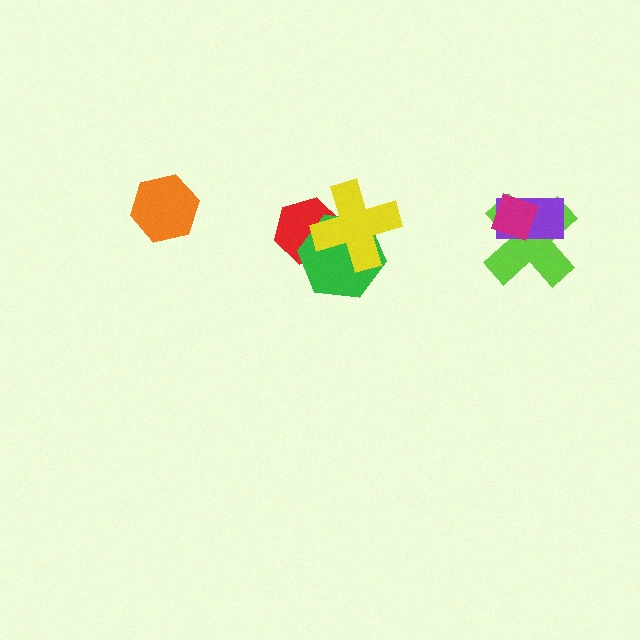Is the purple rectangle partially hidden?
Yes, it is partially covered by another shape.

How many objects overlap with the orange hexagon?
0 objects overlap with the orange hexagon.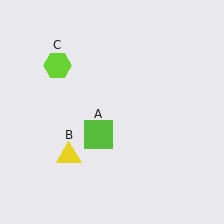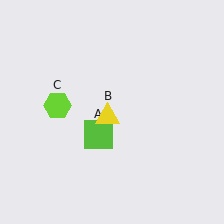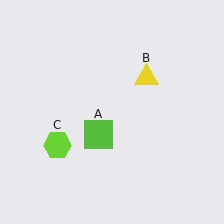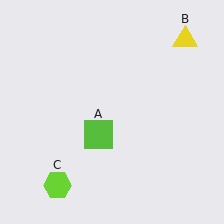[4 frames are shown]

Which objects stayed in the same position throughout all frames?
Lime square (object A) remained stationary.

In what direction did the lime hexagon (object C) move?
The lime hexagon (object C) moved down.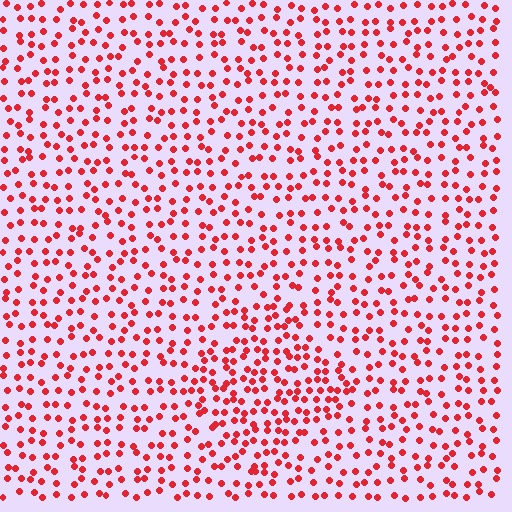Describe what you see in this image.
The image contains small red elements arranged at two different densities. A diamond-shaped region is visible where the elements are more densely packed than the surrounding area.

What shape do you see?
I see a diamond.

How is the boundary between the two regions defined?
The boundary is defined by a change in element density (approximately 1.5x ratio). All elements are the same color, size, and shape.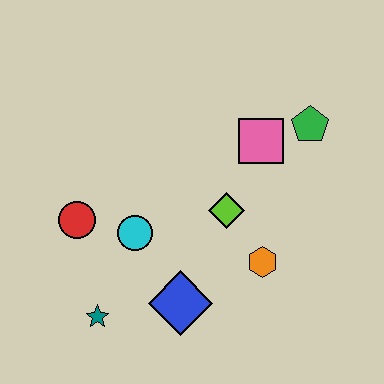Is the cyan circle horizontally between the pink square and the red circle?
Yes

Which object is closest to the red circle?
The cyan circle is closest to the red circle.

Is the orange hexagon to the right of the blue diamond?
Yes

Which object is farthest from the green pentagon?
The teal star is farthest from the green pentagon.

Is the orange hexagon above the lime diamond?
No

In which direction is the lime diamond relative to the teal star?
The lime diamond is to the right of the teal star.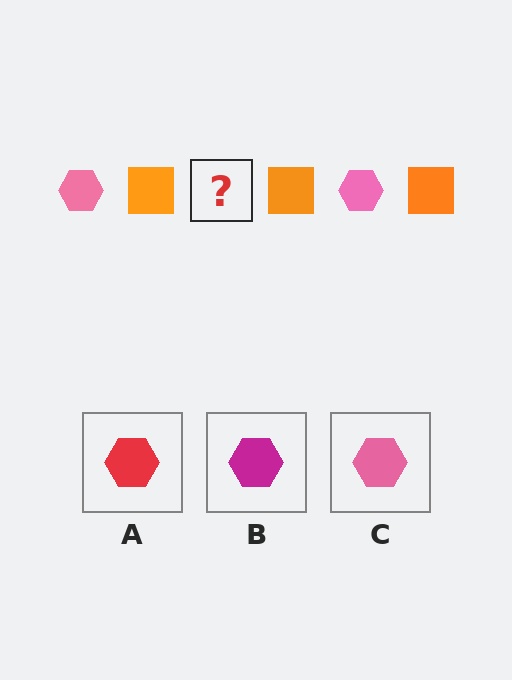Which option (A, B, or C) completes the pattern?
C.